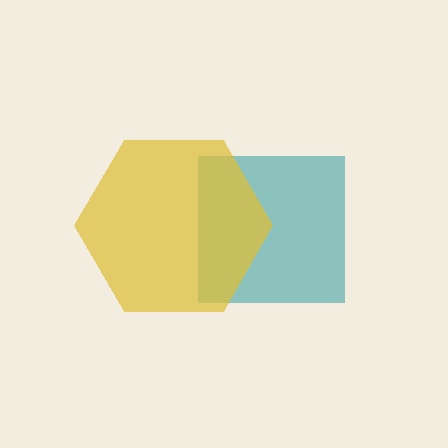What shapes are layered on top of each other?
The layered shapes are: a teal square, a yellow hexagon.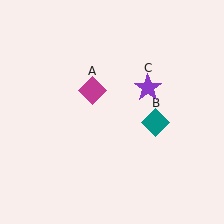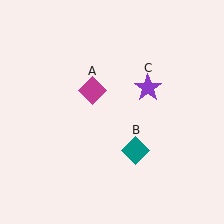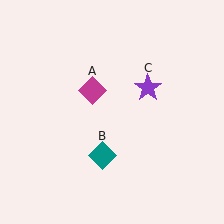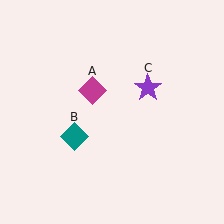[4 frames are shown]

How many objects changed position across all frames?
1 object changed position: teal diamond (object B).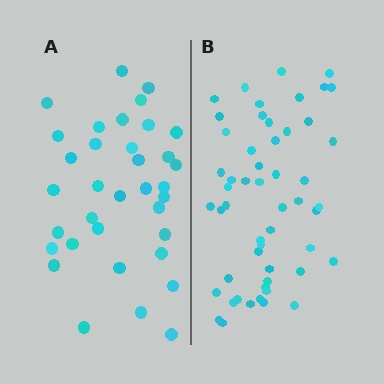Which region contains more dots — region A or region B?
Region B (the right region) has more dots.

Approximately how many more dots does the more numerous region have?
Region B has approximately 20 more dots than region A.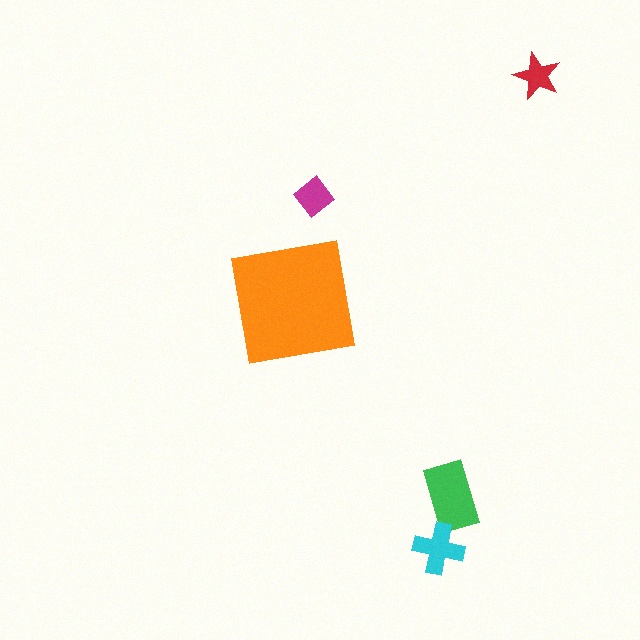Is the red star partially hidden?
No, the red star is fully visible.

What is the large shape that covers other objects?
An orange square.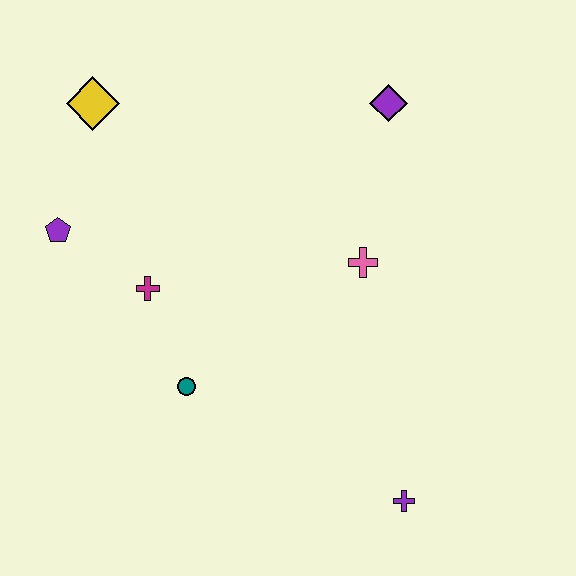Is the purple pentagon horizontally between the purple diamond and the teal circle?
No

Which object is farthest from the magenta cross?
The purple cross is farthest from the magenta cross.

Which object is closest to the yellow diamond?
The purple pentagon is closest to the yellow diamond.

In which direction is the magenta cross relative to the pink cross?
The magenta cross is to the left of the pink cross.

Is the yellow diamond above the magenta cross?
Yes